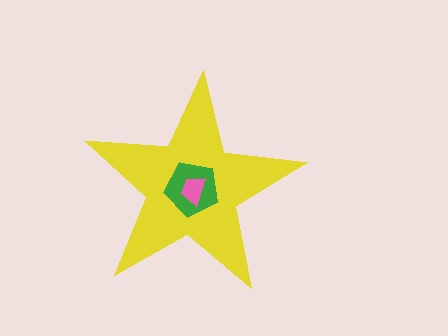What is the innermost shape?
The pink trapezoid.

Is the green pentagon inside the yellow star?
Yes.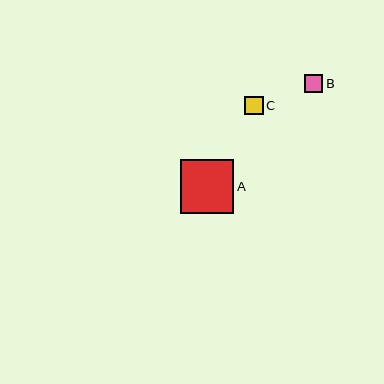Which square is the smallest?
Square B is the smallest with a size of approximately 18 pixels.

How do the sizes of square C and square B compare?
Square C and square B are approximately the same size.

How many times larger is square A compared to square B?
Square A is approximately 3.0 times the size of square B.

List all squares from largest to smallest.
From largest to smallest: A, C, B.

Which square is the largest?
Square A is the largest with a size of approximately 53 pixels.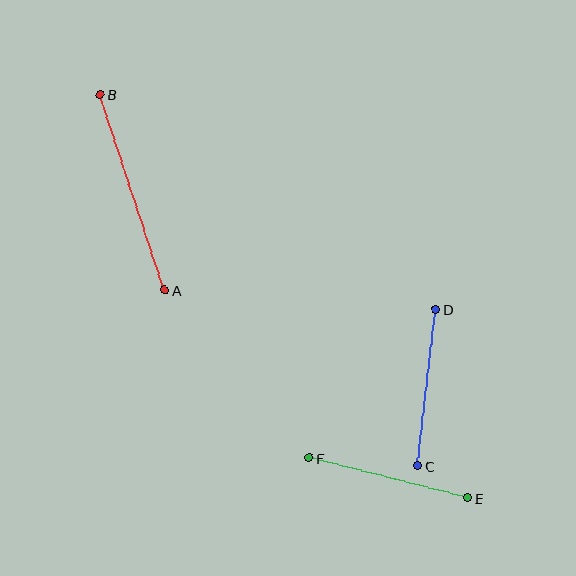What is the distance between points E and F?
The distance is approximately 163 pixels.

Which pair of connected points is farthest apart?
Points A and B are farthest apart.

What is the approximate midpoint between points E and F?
The midpoint is at approximately (388, 478) pixels.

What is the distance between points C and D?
The distance is approximately 157 pixels.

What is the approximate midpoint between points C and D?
The midpoint is at approximately (427, 388) pixels.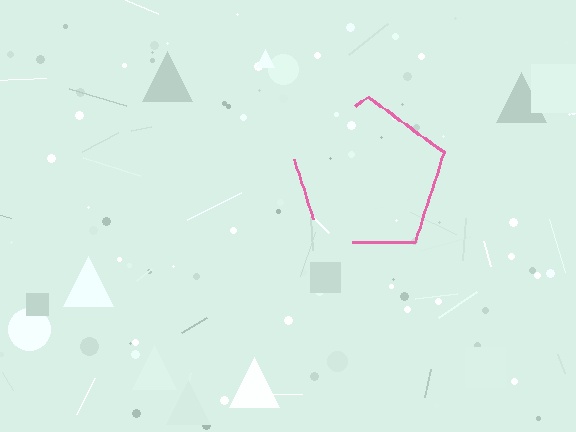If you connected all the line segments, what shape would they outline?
They would outline a pentagon.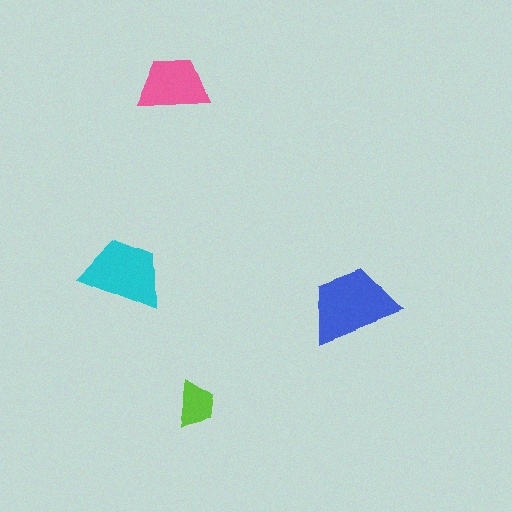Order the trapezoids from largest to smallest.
the blue one, the cyan one, the pink one, the lime one.